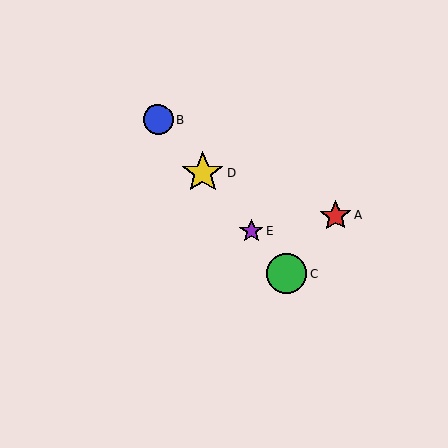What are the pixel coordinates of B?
Object B is at (158, 120).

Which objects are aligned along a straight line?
Objects B, C, D, E are aligned along a straight line.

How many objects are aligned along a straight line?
4 objects (B, C, D, E) are aligned along a straight line.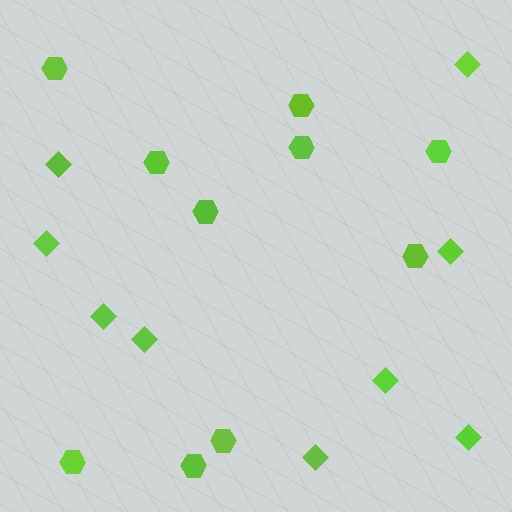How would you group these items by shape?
There are 2 groups: one group of hexagons (10) and one group of diamonds (9).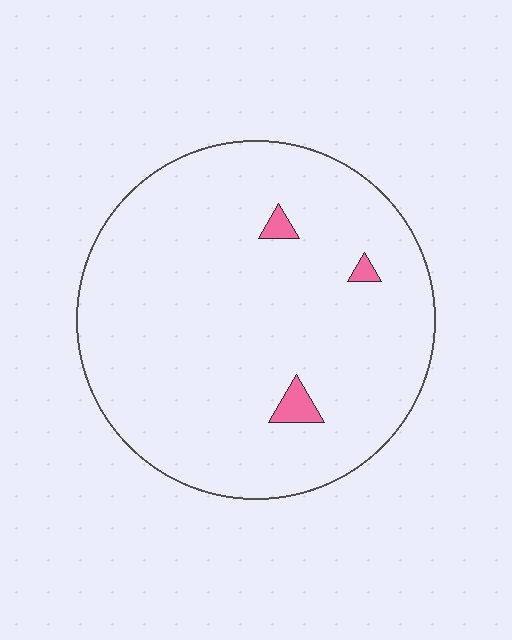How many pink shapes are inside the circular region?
3.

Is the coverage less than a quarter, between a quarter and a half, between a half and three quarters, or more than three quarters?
Less than a quarter.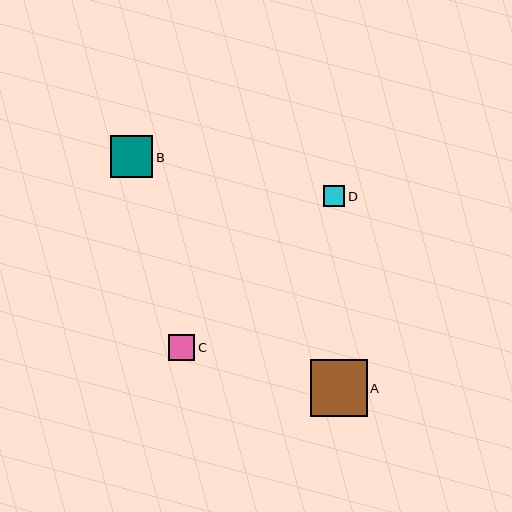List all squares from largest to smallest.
From largest to smallest: A, B, C, D.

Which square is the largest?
Square A is the largest with a size of approximately 57 pixels.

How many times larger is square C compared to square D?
Square C is approximately 1.2 times the size of square D.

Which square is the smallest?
Square D is the smallest with a size of approximately 21 pixels.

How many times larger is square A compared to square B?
Square A is approximately 1.4 times the size of square B.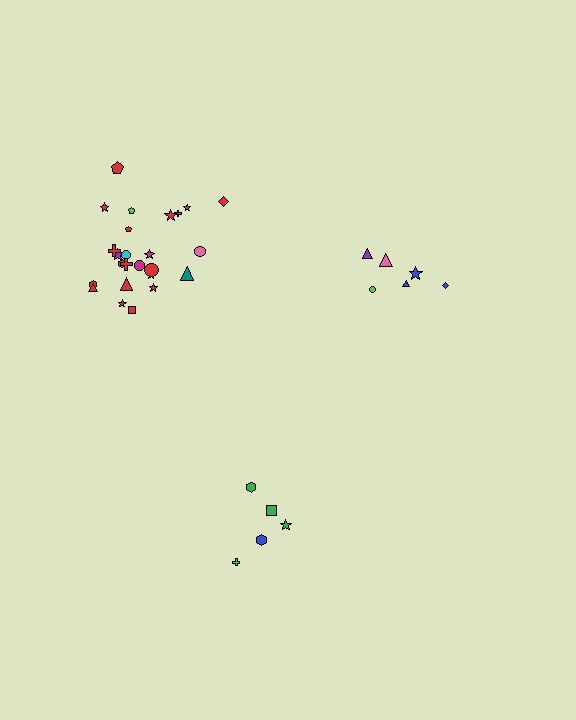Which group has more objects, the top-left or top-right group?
The top-left group.